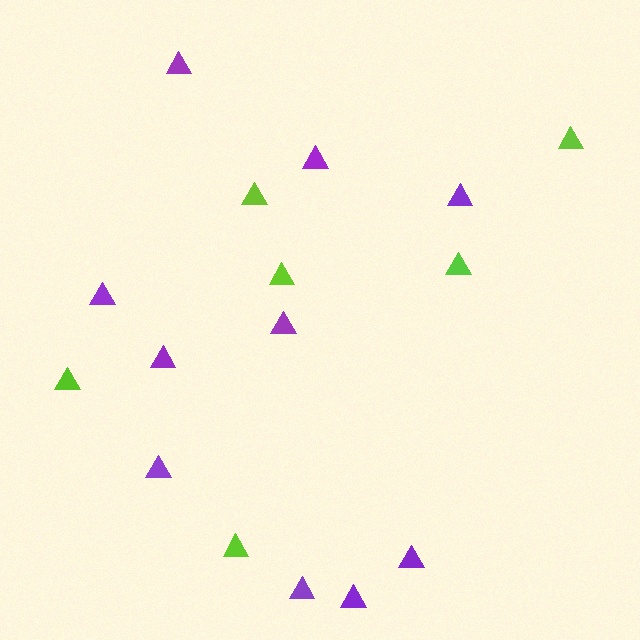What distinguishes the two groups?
There are 2 groups: one group of purple triangles (10) and one group of lime triangles (6).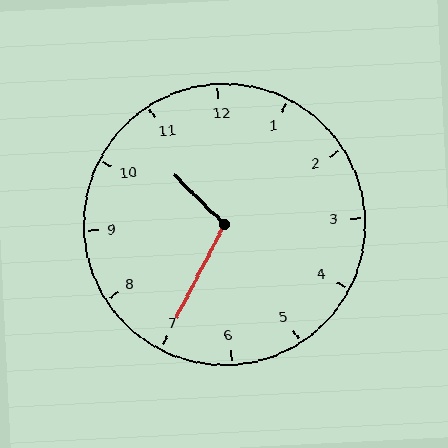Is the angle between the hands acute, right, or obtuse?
It is obtuse.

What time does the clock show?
10:35.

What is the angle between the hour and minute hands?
Approximately 108 degrees.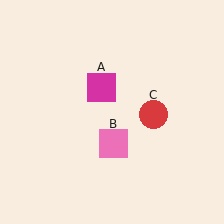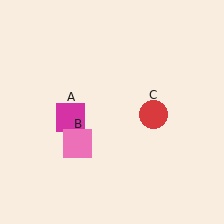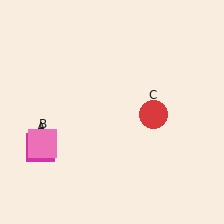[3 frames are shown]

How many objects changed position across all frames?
2 objects changed position: magenta square (object A), pink square (object B).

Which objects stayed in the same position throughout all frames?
Red circle (object C) remained stationary.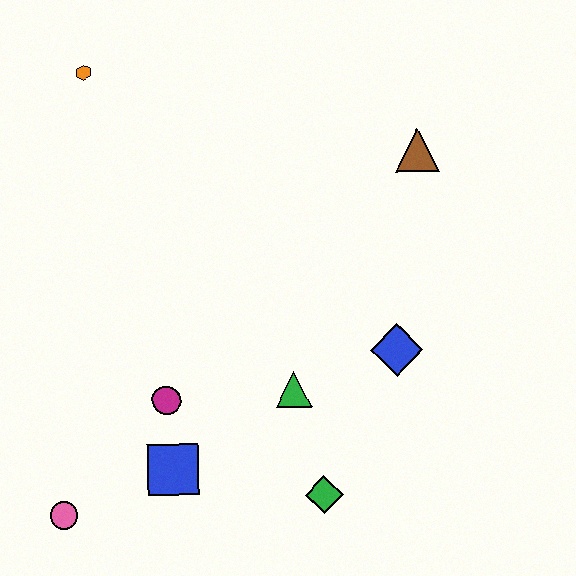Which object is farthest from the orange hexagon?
The green diamond is farthest from the orange hexagon.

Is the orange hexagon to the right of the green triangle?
No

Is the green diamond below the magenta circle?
Yes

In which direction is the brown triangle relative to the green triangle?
The brown triangle is above the green triangle.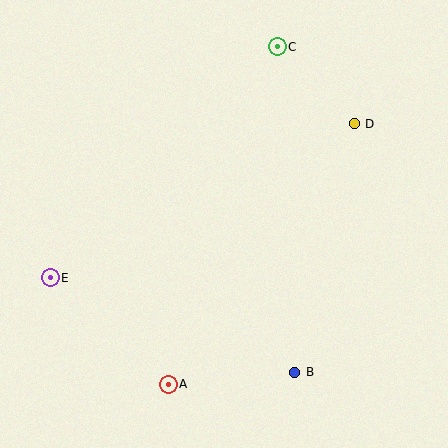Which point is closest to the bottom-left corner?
Point E is closest to the bottom-left corner.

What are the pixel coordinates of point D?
Point D is at (354, 124).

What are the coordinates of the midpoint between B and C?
The midpoint between B and C is at (286, 210).